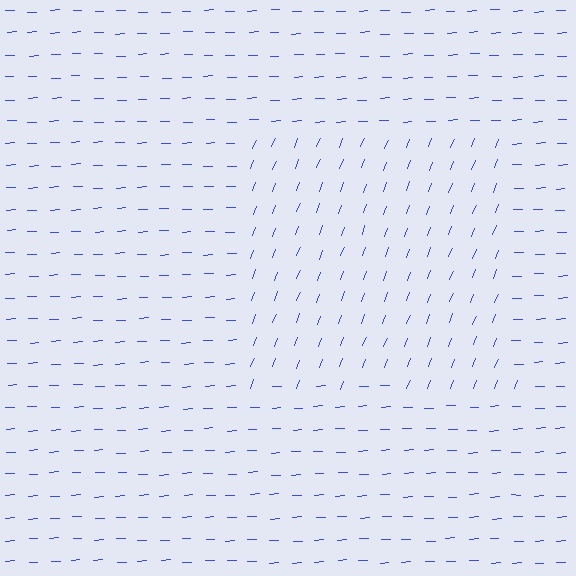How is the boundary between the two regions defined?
The boundary is defined purely by a change in line orientation (approximately 66 degrees difference). All lines are the same color and thickness.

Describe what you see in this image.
The image is filled with small blue line segments. A rectangle region in the image has lines oriented differently from the surrounding lines, creating a visible texture boundary.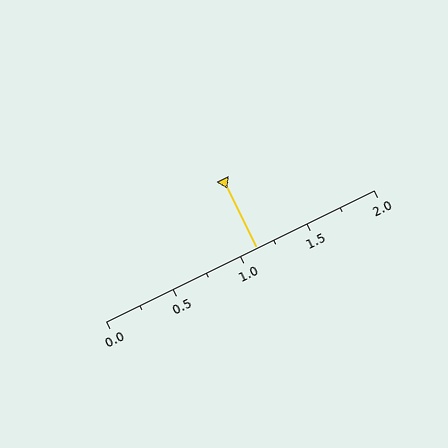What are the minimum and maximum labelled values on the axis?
The axis runs from 0.0 to 2.0.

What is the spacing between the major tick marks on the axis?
The major ticks are spaced 0.5 apart.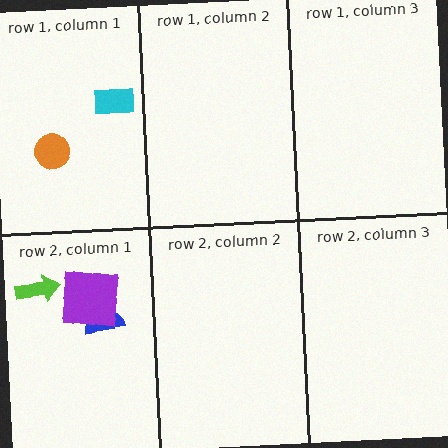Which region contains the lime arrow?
The row 2, column 1 region.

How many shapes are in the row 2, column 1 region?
3.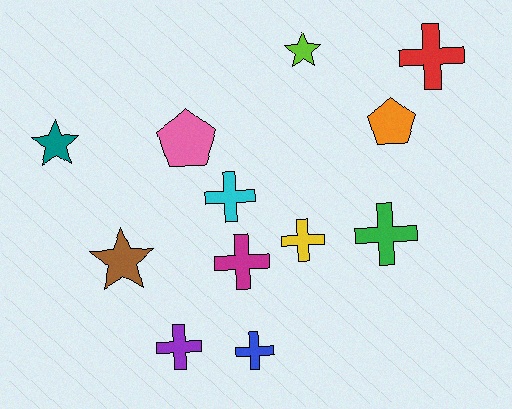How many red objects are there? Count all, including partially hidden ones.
There is 1 red object.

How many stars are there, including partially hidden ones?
There are 3 stars.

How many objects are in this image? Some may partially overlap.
There are 12 objects.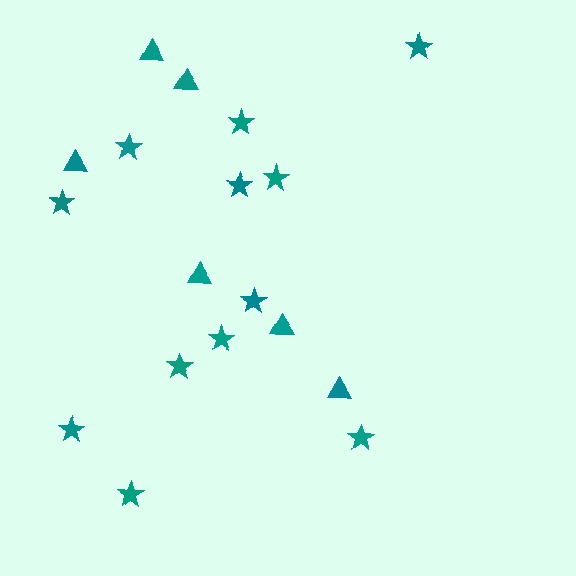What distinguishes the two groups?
There are 2 groups: one group of triangles (6) and one group of stars (12).